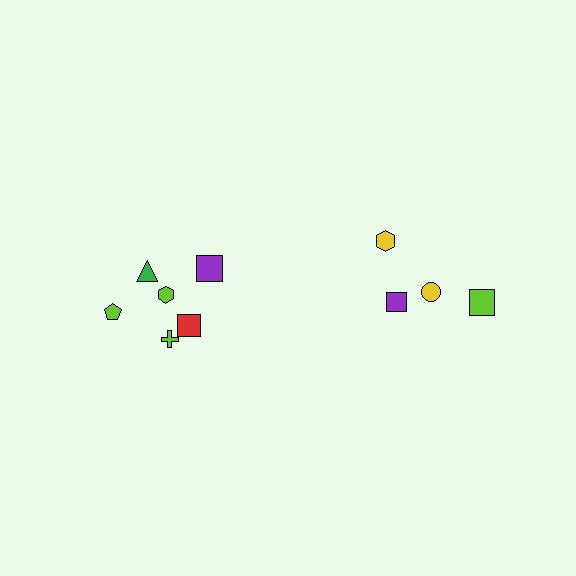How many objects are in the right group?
There are 4 objects.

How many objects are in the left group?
There are 6 objects.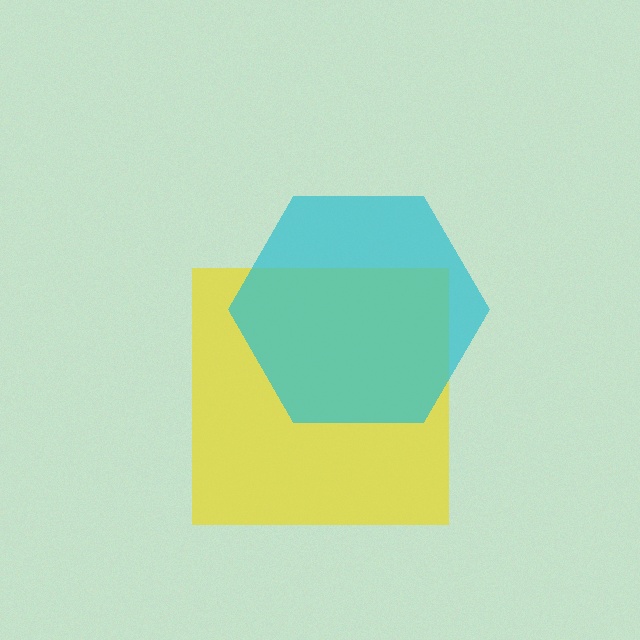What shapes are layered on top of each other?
The layered shapes are: a yellow square, a cyan hexagon.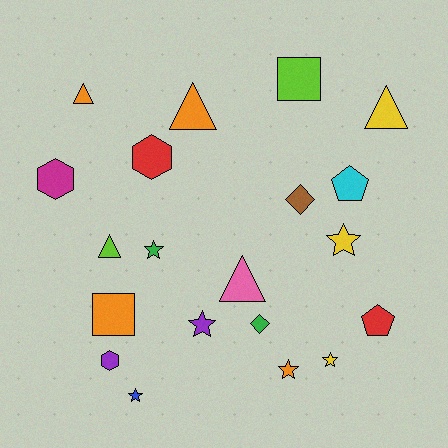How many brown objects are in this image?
There is 1 brown object.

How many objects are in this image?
There are 20 objects.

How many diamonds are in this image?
There are 2 diamonds.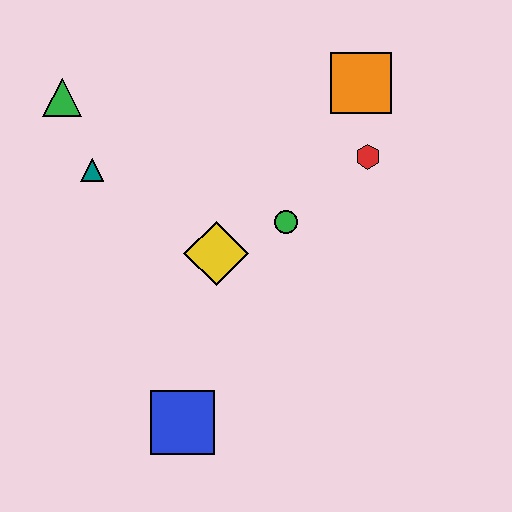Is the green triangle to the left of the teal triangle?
Yes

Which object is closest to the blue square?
The yellow diamond is closest to the blue square.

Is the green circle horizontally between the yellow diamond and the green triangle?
No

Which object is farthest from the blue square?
The orange square is farthest from the blue square.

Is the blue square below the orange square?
Yes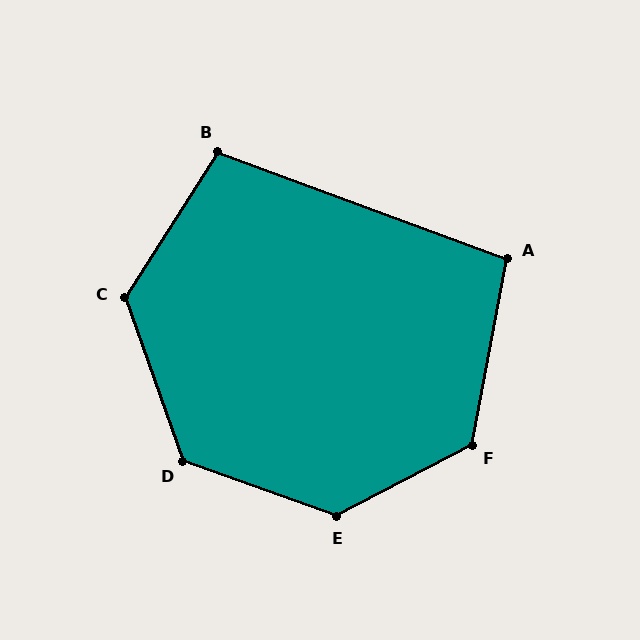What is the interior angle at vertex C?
Approximately 128 degrees (obtuse).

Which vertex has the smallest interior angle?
A, at approximately 100 degrees.